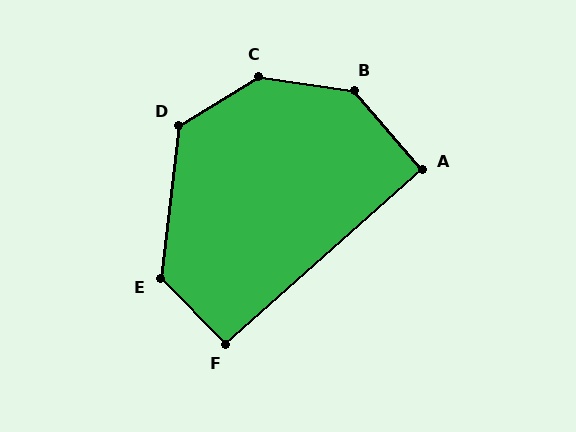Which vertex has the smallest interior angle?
A, at approximately 91 degrees.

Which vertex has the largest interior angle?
C, at approximately 141 degrees.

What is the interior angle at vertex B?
Approximately 139 degrees (obtuse).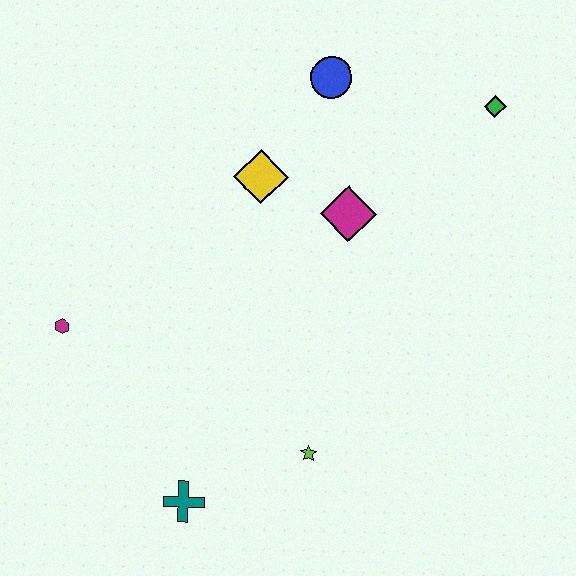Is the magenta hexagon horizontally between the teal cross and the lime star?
No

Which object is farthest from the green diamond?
The teal cross is farthest from the green diamond.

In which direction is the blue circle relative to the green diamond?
The blue circle is to the left of the green diamond.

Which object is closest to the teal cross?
The lime star is closest to the teal cross.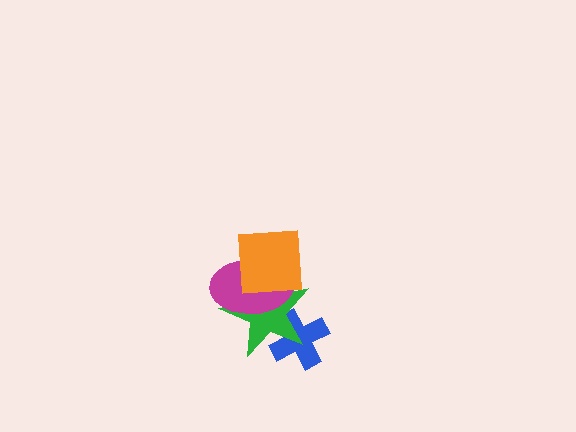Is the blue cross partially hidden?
Yes, it is partially covered by another shape.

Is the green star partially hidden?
Yes, it is partially covered by another shape.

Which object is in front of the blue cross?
The green star is in front of the blue cross.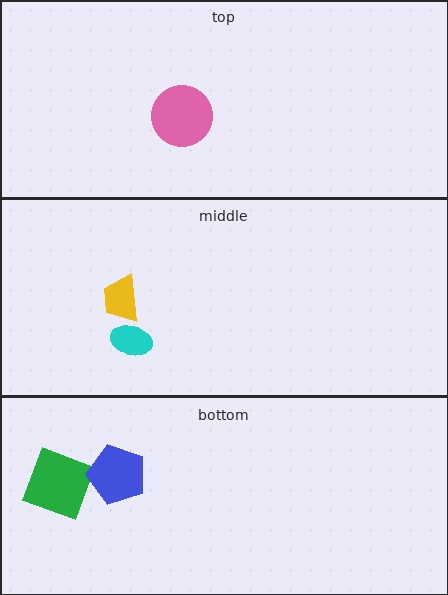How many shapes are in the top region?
1.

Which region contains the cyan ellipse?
The middle region.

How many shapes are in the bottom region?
2.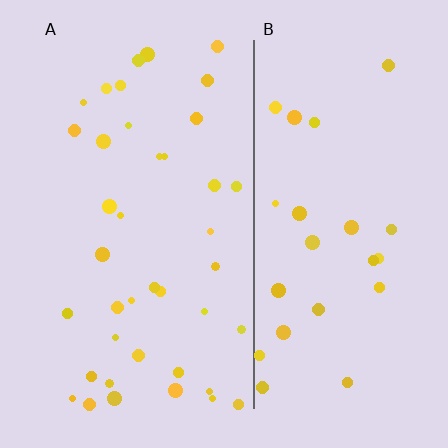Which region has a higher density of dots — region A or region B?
A (the left).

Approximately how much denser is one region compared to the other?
Approximately 1.6× — region A over region B.